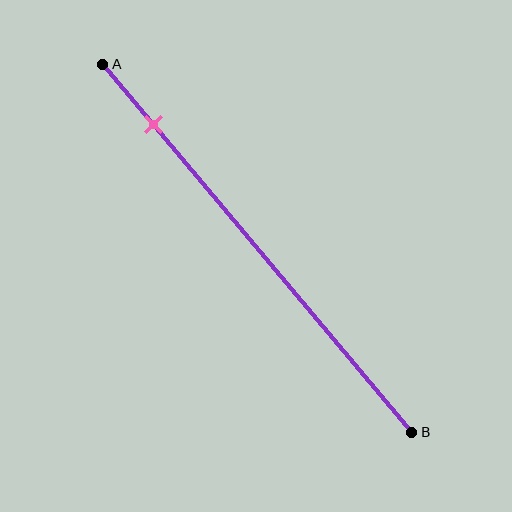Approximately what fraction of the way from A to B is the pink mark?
The pink mark is approximately 15% of the way from A to B.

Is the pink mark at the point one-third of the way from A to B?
No, the mark is at about 15% from A, not at the 33% one-third point.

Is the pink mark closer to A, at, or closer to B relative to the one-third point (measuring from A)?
The pink mark is closer to point A than the one-third point of segment AB.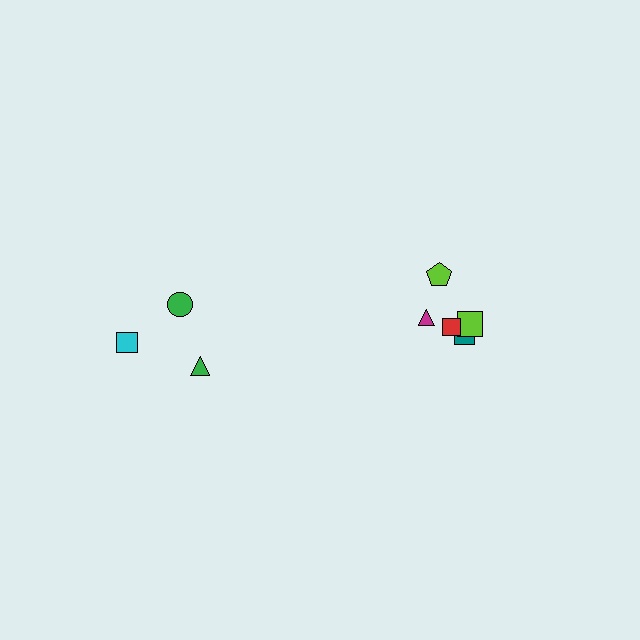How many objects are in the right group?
There are 5 objects.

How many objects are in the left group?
There are 3 objects.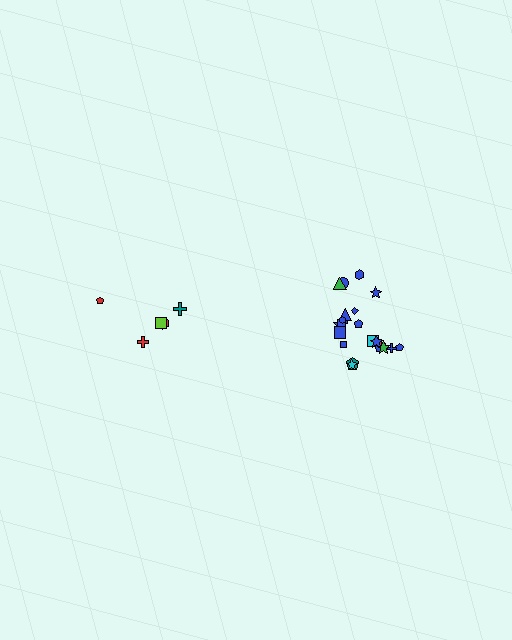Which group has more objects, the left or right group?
The right group.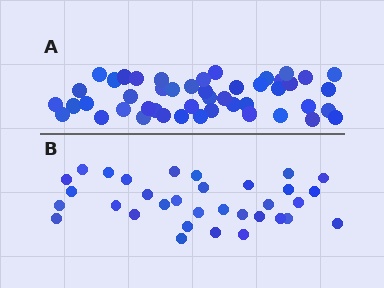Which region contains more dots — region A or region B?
Region A (the top region) has more dots.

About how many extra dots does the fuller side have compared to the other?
Region A has approximately 15 more dots than region B.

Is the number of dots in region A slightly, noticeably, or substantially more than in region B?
Region A has noticeably more, but not dramatically so. The ratio is roughly 1.4 to 1.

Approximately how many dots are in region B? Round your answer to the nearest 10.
About 30 dots. (The exact count is 33, which rounds to 30.)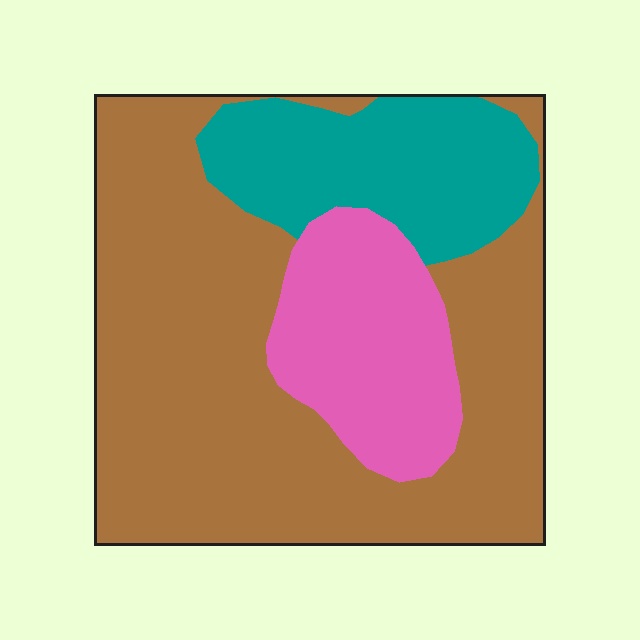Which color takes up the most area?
Brown, at roughly 60%.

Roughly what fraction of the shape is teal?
Teal covers 20% of the shape.